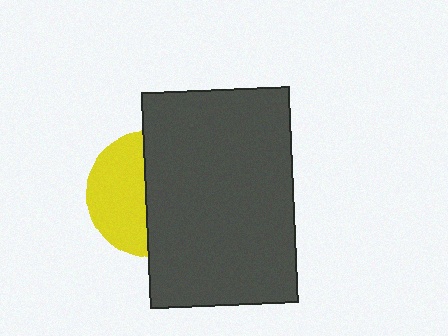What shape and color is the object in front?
The object in front is a dark gray rectangle.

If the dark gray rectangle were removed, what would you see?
You would see the complete yellow circle.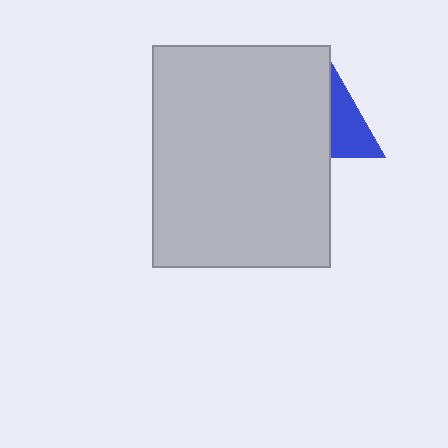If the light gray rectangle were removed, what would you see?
You would see the complete blue triangle.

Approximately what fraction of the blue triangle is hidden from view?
Roughly 55% of the blue triangle is hidden behind the light gray rectangle.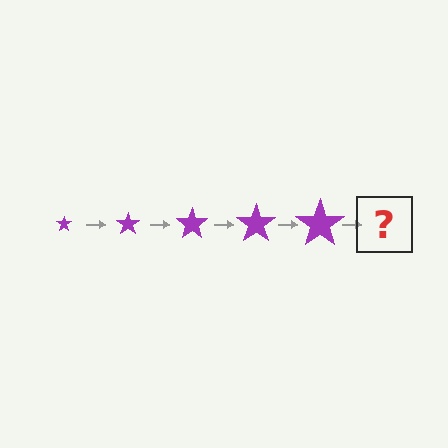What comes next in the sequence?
The next element should be a purple star, larger than the previous one.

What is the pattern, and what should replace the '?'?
The pattern is that the star gets progressively larger each step. The '?' should be a purple star, larger than the previous one.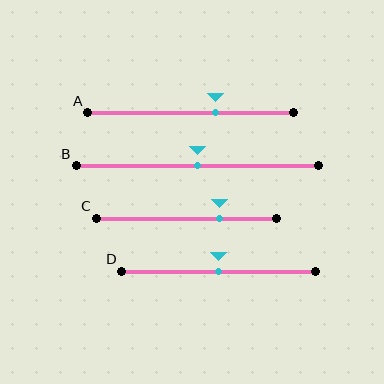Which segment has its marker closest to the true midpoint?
Segment B has its marker closest to the true midpoint.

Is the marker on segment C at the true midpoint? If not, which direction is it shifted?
No, the marker on segment C is shifted to the right by about 18% of the segment length.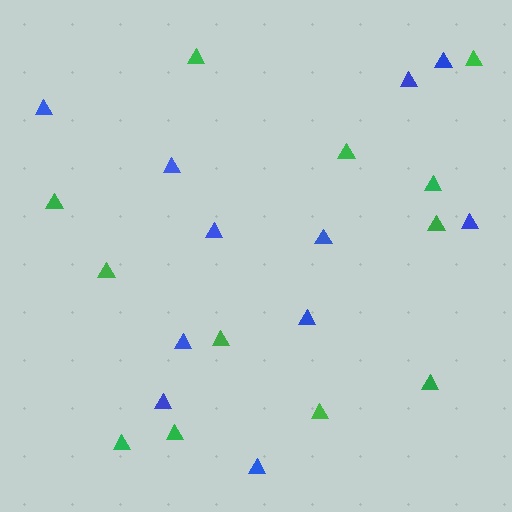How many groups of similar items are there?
There are 2 groups: one group of blue triangles (11) and one group of green triangles (12).